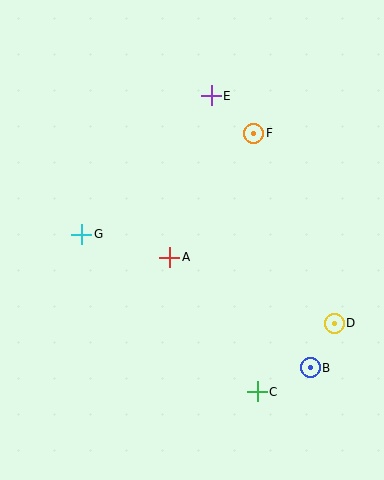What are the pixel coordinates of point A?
Point A is at (170, 257).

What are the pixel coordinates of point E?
Point E is at (211, 96).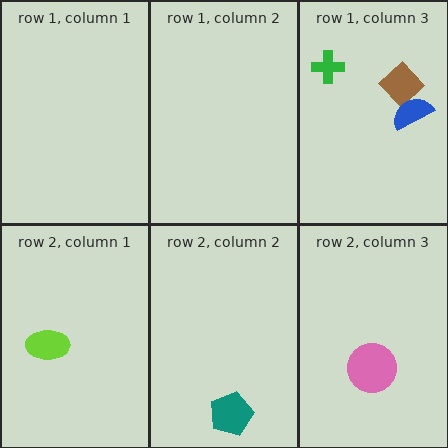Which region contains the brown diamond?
The row 1, column 3 region.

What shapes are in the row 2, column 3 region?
The pink circle.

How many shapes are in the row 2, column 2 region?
1.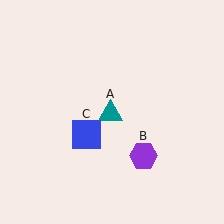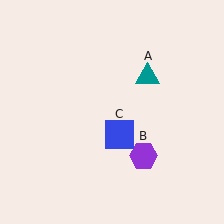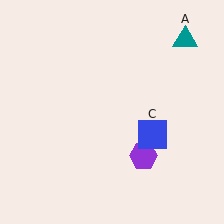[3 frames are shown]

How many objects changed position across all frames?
2 objects changed position: teal triangle (object A), blue square (object C).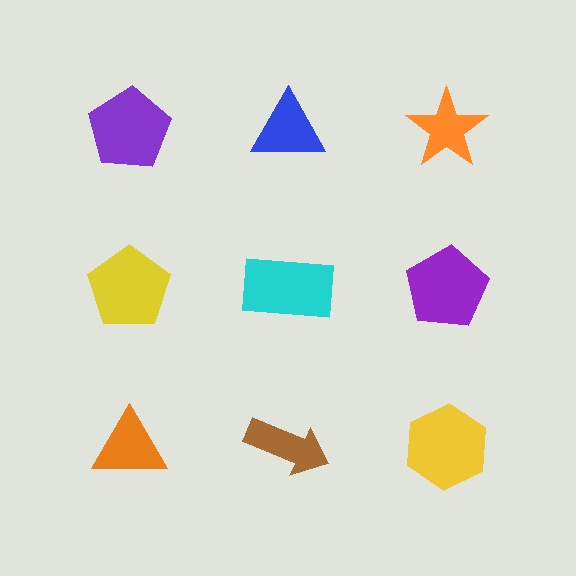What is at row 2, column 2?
A cyan rectangle.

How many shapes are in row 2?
3 shapes.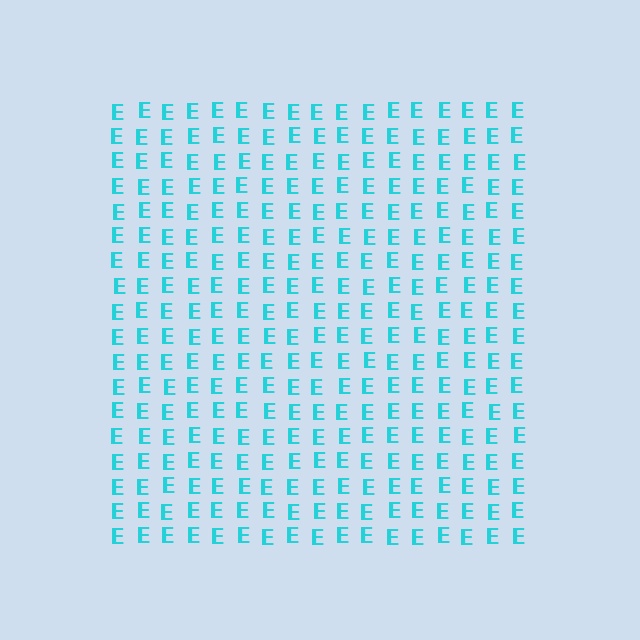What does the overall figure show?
The overall figure shows a square.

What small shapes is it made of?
It is made of small letter E's.